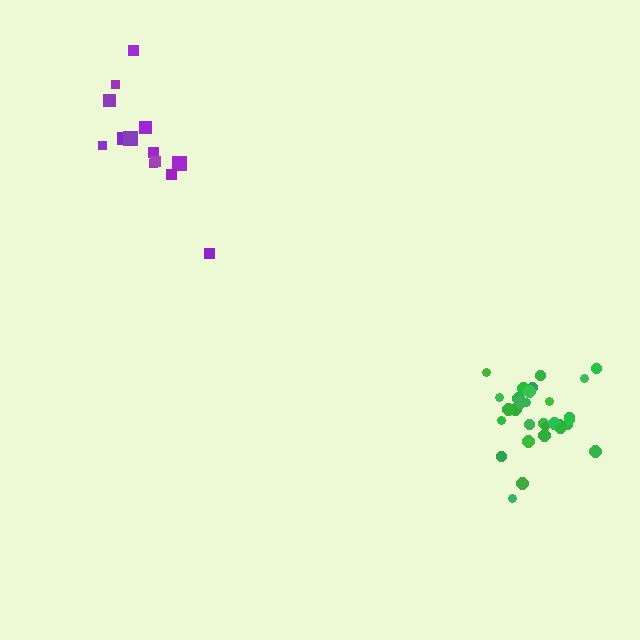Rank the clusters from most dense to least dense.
green, purple.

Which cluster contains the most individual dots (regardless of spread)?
Green (30).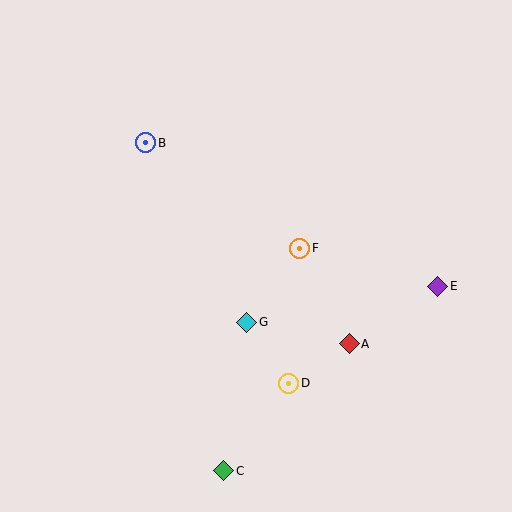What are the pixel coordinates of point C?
Point C is at (224, 471).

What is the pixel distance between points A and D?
The distance between A and D is 72 pixels.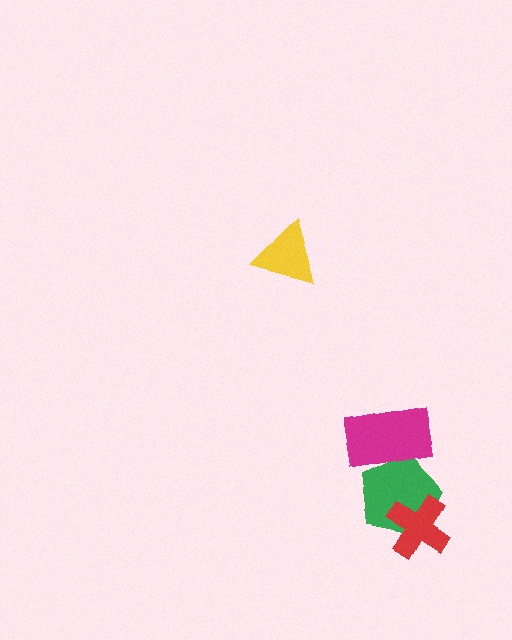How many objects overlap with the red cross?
1 object overlaps with the red cross.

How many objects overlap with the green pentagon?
2 objects overlap with the green pentagon.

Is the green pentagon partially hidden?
Yes, it is partially covered by another shape.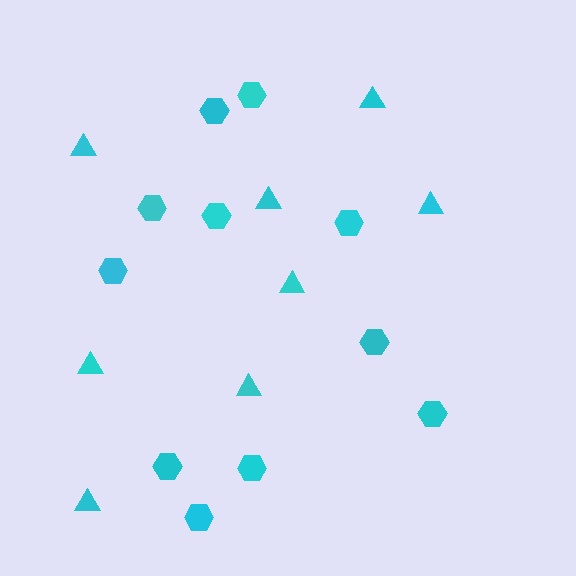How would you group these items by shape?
There are 2 groups: one group of hexagons (11) and one group of triangles (8).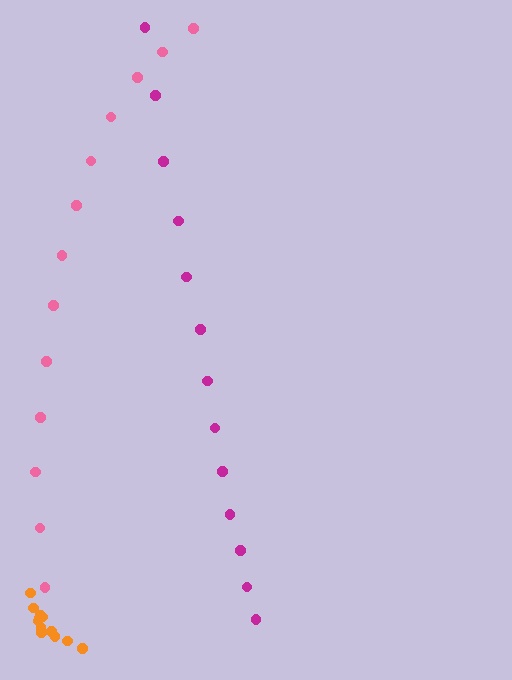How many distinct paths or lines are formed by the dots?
There are 3 distinct paths.